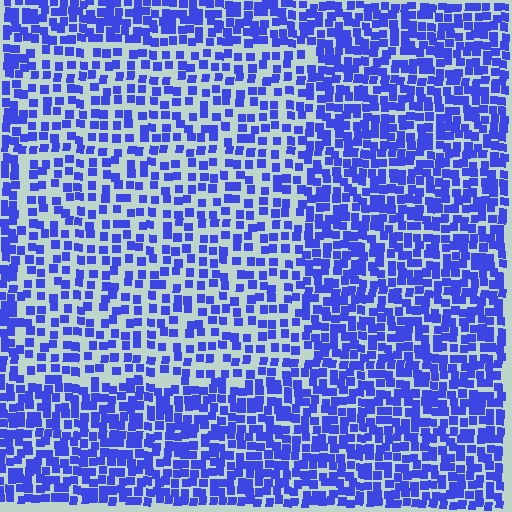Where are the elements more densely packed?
The elements are more densely packed outside the rectangle boundary.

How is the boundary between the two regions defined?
The boundary is defined by a change in element density (approximately 1.8x ratio). All elements are the same color, size, and shape.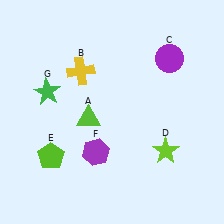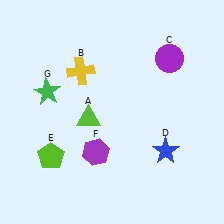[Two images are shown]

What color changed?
The star (D) changed from lime in Image 1 to blue in Image 2.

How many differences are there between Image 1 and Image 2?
There is 1 difference between the two images.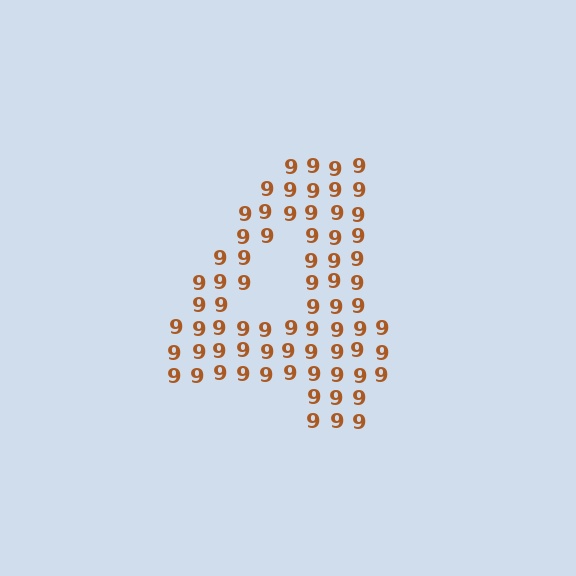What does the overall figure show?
The overall figure shows the digit 4.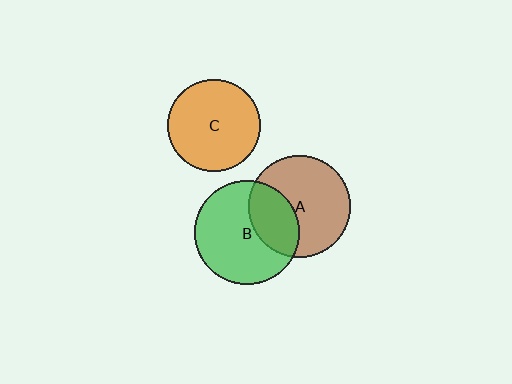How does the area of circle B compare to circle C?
Approximately 1.3 times.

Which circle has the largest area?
Circle B (green).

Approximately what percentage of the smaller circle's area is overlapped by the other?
Approximately 30%.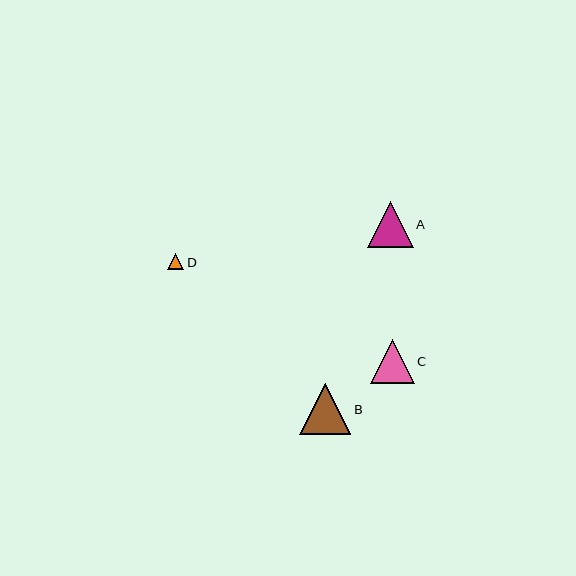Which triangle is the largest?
Triangle B is the largest with a size of approximately 51 pixels.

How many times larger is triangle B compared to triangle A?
Triangle B is approximately 1.1 times the size of triangle A.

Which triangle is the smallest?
Triangle D is the smallest with a size of approximately 16 pixels.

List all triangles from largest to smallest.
From largest to smallest: B, A, C, D.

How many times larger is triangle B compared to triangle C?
Triangle B is approximately 1.2 times the size of triangle C.